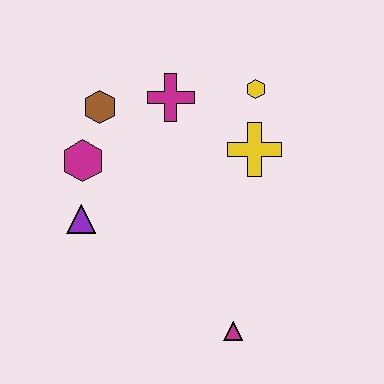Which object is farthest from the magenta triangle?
The brown hexagon is farthest from the magenta triangle.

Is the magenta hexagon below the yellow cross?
Yes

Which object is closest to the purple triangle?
The magenta hexagon is closest to the purple triangle.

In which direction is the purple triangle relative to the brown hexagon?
The purple triangle is below the brown hexagon.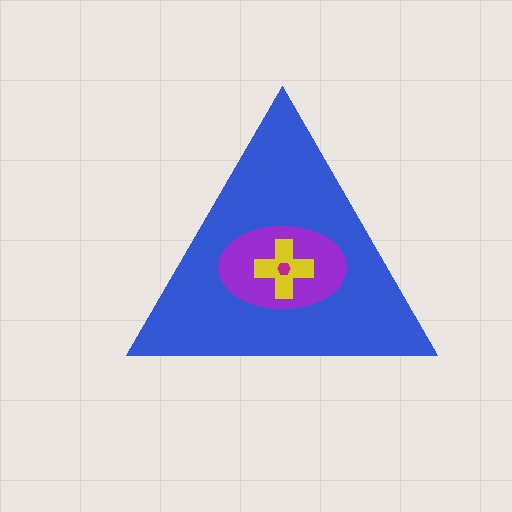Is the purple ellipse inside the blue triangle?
Yes.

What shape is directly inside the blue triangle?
The purple ellipse.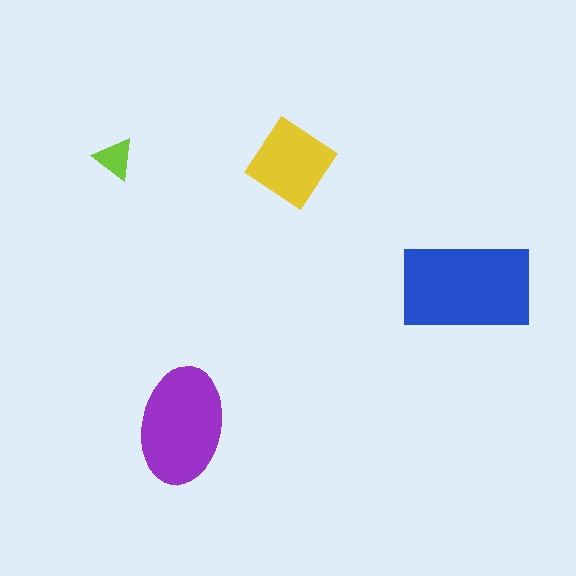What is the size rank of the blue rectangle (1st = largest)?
1st.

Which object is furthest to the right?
The blue rectangle is rightmost.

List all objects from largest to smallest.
The blue rectangle, the purple ellipse, the yellow diamond, the lime triangle.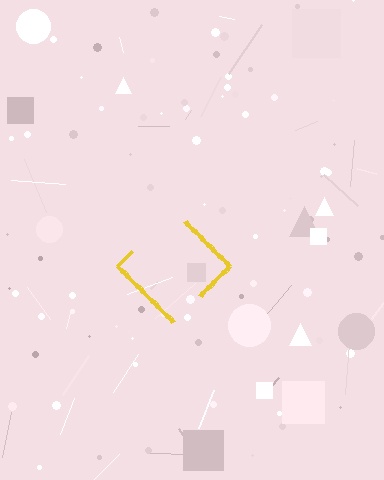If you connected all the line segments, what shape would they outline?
They would outline a diamond.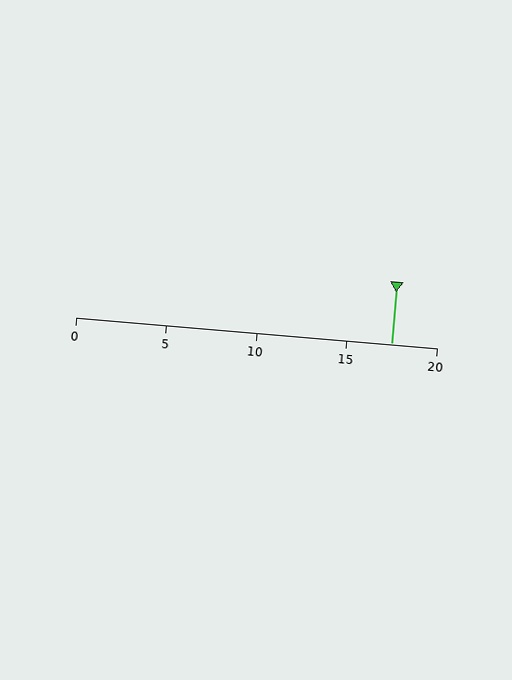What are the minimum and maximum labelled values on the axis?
The axis runs from 0 to 20.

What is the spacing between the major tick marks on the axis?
The major ticks are spaced 5 apart.